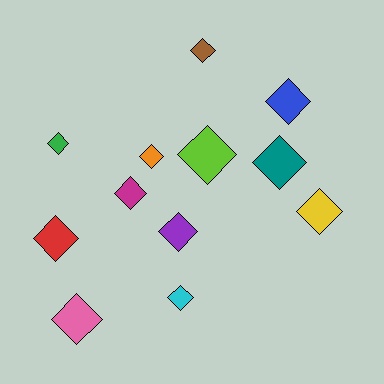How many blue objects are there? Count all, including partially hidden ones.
There is 1 blue object.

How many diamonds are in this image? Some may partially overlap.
There are 12 diamonds.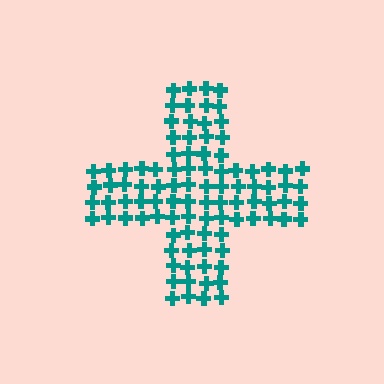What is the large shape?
The large shape is a cross.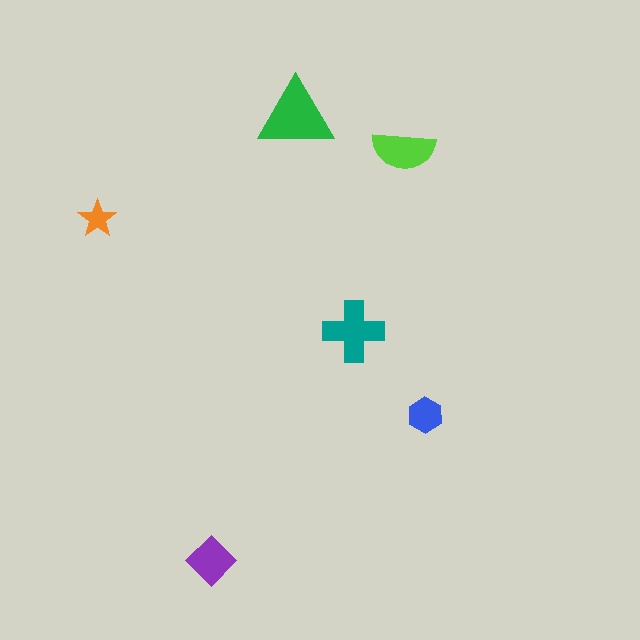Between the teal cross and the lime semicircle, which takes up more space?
The teal cross.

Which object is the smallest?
The orange star.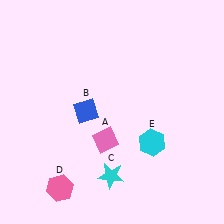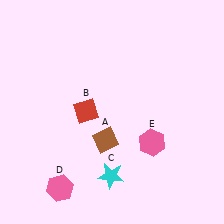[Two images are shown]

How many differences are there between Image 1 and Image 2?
There are 3 differences between the two images.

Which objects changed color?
A changed from pink to brown. B changed from blue to red. E changed from cyan to pink.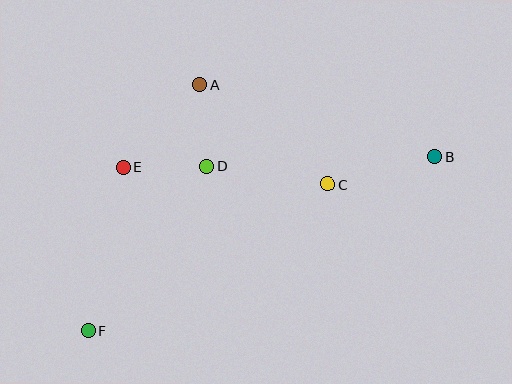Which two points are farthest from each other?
Points B and F are farthest from each other.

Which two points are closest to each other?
Points A and D are closest to each other.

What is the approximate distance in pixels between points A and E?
The distance between A and E is approximately 113 pixels.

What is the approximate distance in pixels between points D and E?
The distance between D and E is approximately 84 pixels.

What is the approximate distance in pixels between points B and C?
The distance between B and C is approximately 111 pixels.